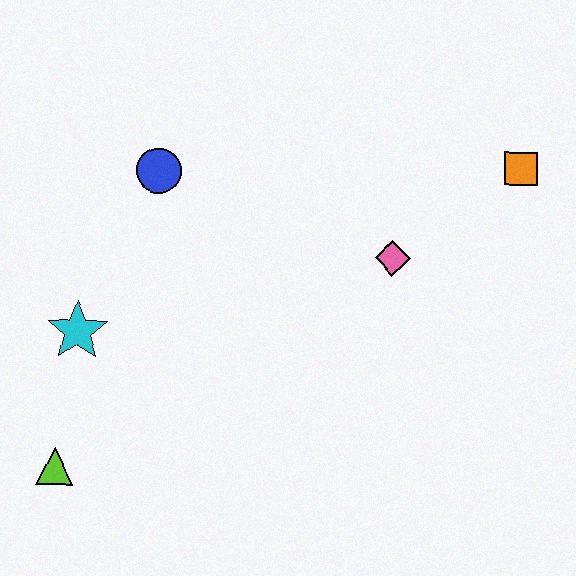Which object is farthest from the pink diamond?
The lime triangle is farthest from the pink diamond.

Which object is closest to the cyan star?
The lime triangle is closest to the cyan star.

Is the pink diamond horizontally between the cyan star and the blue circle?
No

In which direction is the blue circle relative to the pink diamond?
The blue circle is to the left of the pink diamond.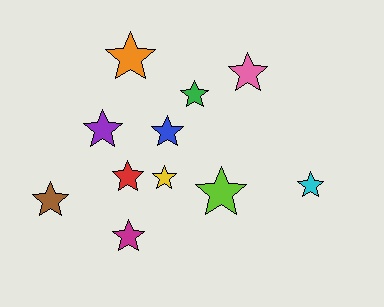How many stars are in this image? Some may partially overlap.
There are 11 stars.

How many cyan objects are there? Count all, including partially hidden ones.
There is 1 cyan object.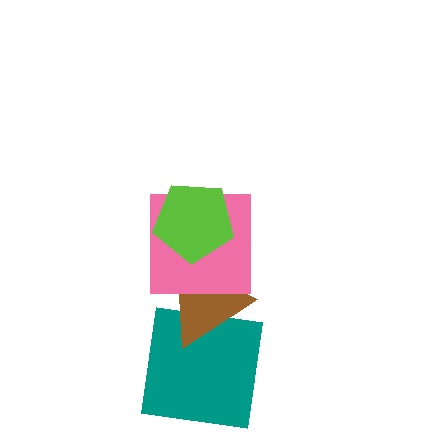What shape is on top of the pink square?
The lime pentagon is on top of the pink square.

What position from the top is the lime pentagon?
The lime pentagon is 1st from the top.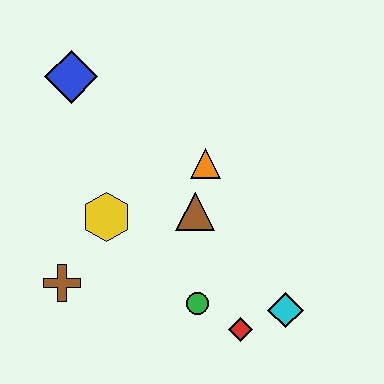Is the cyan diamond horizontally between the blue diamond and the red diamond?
No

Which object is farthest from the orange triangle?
The brown cross is farthest from the orange triangle.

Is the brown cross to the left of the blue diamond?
Yes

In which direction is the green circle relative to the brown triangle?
The green circle is below the brown triangle.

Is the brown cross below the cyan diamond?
No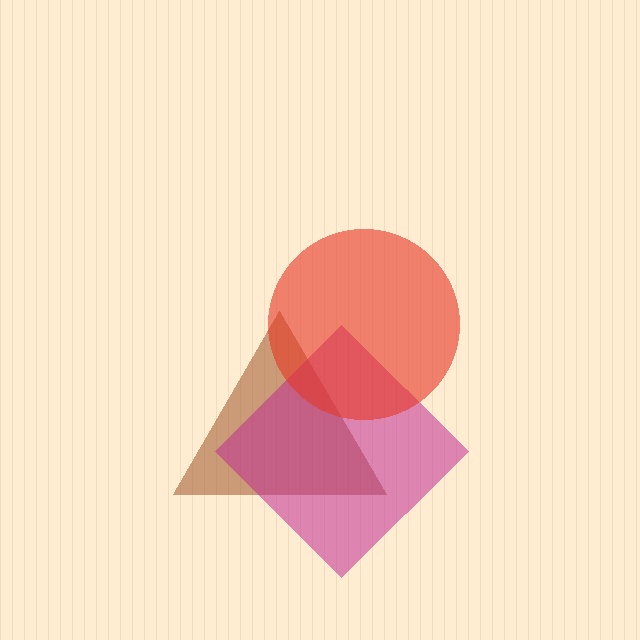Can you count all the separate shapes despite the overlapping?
Yes, there are 3 separate shapes.